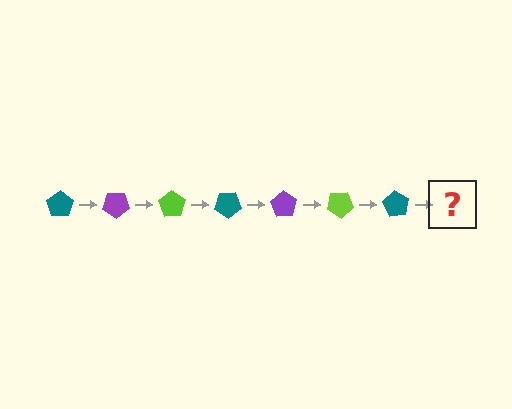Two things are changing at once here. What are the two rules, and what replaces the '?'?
The two rules are that it rotates 35 degrees each step and the color cycles through teal, purple, and lime. The '?' should be a purple pentagon, rotated 245 degrees from the start.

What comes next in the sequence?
The next element should be a purple pentagon, rotated 245 degrees from the start.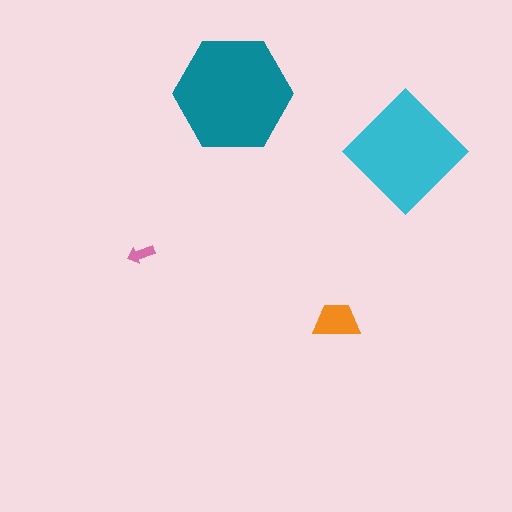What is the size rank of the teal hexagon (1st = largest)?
1st.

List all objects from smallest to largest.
The pink arrow, the orange trapezoid, the cyan diamond, the teal hexagon.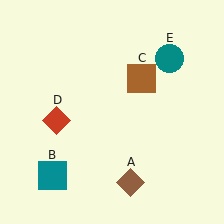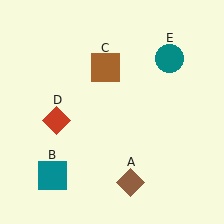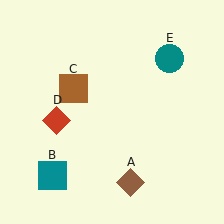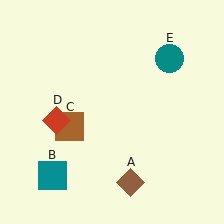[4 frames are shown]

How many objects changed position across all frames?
1 object changed position: brown square (object C).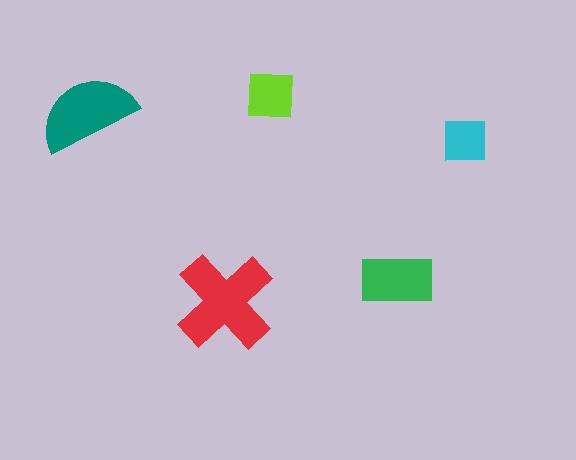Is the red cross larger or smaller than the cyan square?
Larger.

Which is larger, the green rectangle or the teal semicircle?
The teal semicircle.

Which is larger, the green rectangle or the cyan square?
The green rectangle.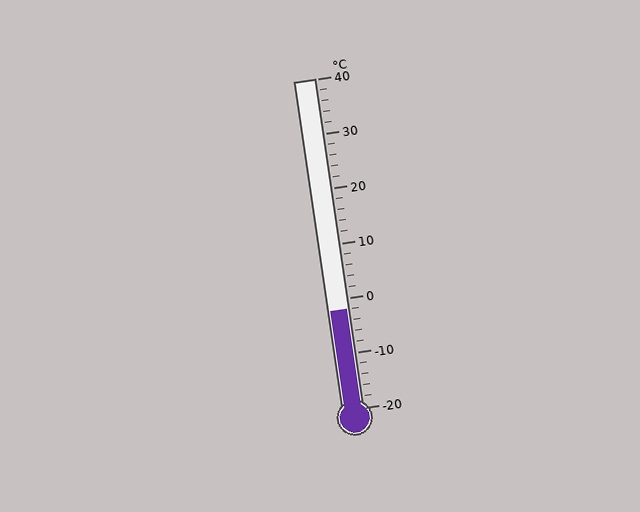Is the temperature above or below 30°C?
The temperature is below 30°C.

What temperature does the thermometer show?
The thermometer shows approximately -2°C.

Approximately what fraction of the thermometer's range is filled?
The thermometer is filled to approximately 30% of its range.